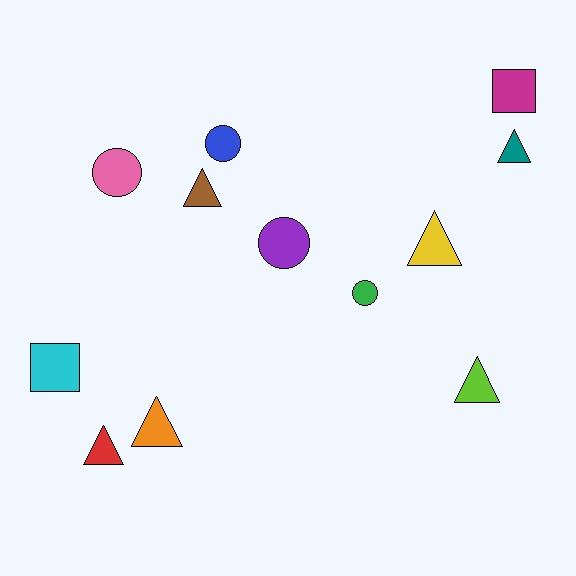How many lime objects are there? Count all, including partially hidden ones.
There is 1 lime object.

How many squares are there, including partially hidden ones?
There are 2 squares.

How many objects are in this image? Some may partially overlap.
There are 12 objects.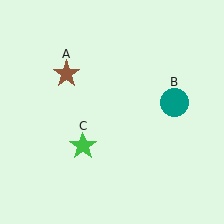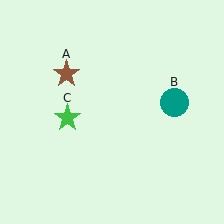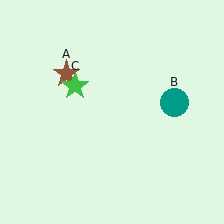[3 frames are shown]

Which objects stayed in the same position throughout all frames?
Brown star (object A) and teal circle (object B) remained stationary.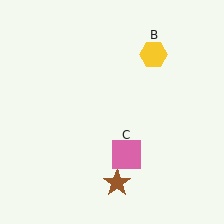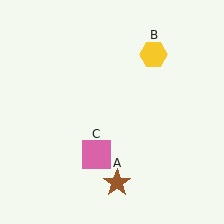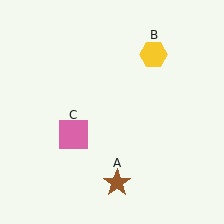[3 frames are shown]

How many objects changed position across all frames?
1 object changed position: pink square (object C).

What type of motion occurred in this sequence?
The pink square (object C) rotated clockwise around the center of the scene.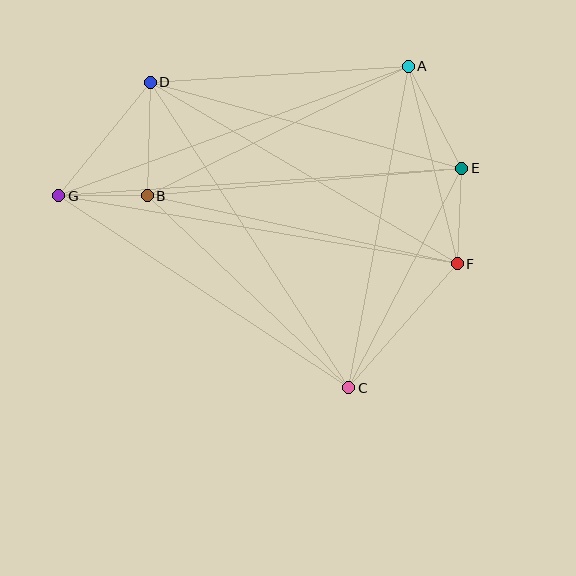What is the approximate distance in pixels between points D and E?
The distance between D and E is approximately 323 pixels.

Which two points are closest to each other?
Points B and G are closest to each other.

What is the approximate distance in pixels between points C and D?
The distance between C and D is approximately 364 pixels.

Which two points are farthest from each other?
Points F and G are farthest from each other.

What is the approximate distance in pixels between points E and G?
The distance between E and G is approximately 404 pixels.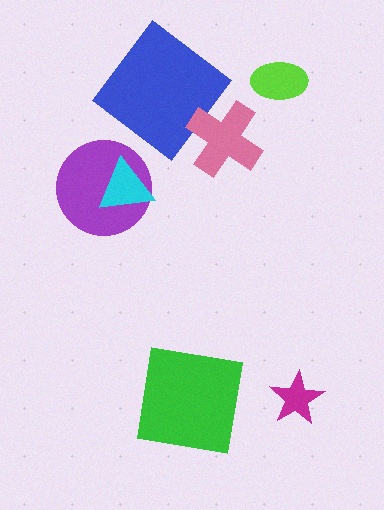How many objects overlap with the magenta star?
0 objects overlap with the magenta star.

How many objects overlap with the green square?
0 objects overlap with the green square.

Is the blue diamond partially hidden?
Yes, it is partially covered by another shape.